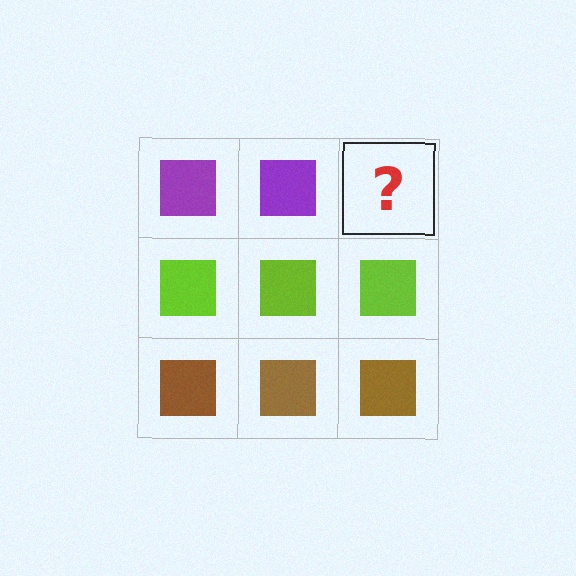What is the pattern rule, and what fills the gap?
The rule is that each row has a consistent color. The gap should be filled with a purple square.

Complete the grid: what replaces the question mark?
The question mark should be replaced with a purple square.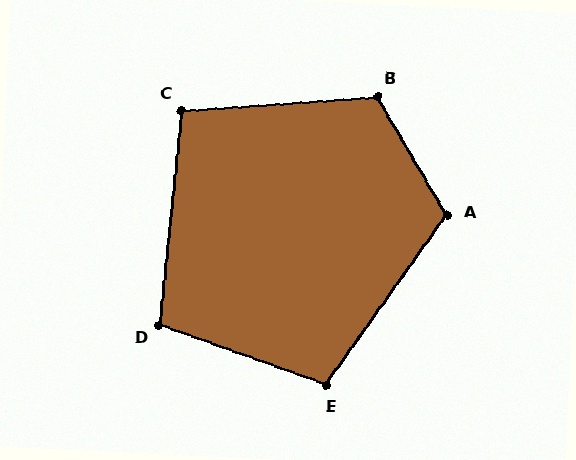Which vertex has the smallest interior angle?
C, at approximately 100 degrees.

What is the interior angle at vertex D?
Approximately 104 degrees (obtuse).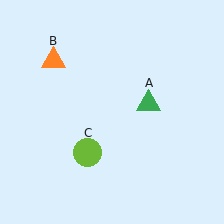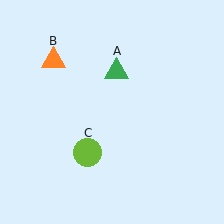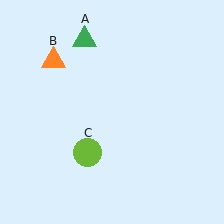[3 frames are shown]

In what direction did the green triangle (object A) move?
The green triangle (object A) moved up and to the left.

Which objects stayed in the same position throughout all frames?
Orange triangle (object B) and lime circle (object C) remained stationary.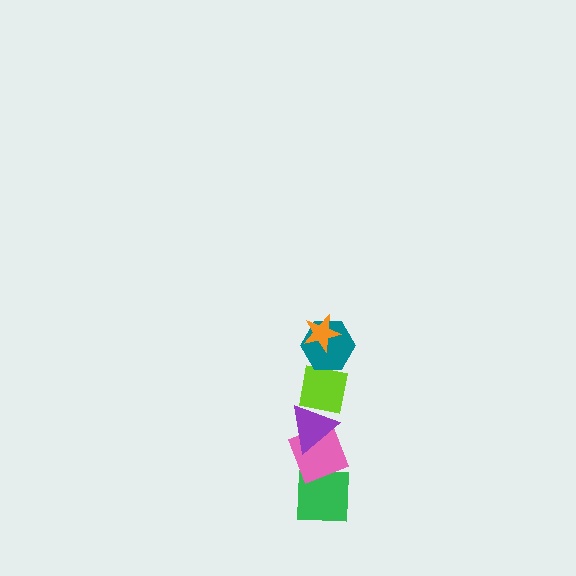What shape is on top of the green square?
The pink diamond is on top of the green square.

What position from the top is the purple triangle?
The purple triangle is 4th from the top.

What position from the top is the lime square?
The lime square is 3rd from the top.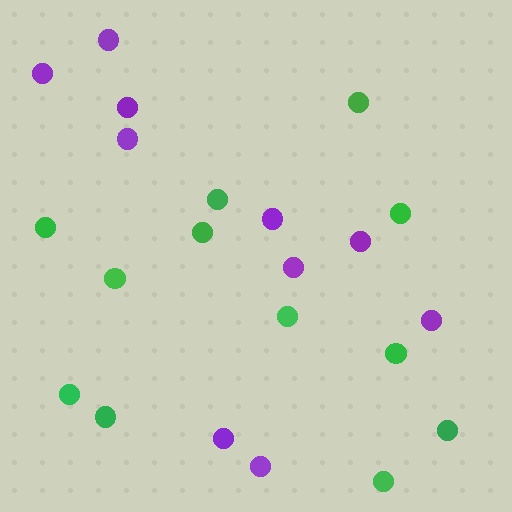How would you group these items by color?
There are 2 groups: one group of purple circles (10) and one group of green circles (12).